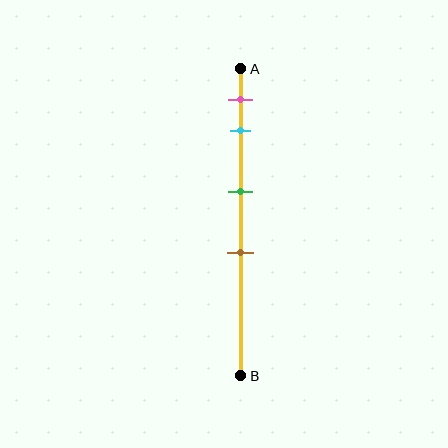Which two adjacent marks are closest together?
The pink and cyan marks are the closest adjacent pair.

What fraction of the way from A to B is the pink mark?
The pink mark is approximately 10% (0.1) of the way from A to B.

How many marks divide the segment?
There are 4 marks dividing the segment.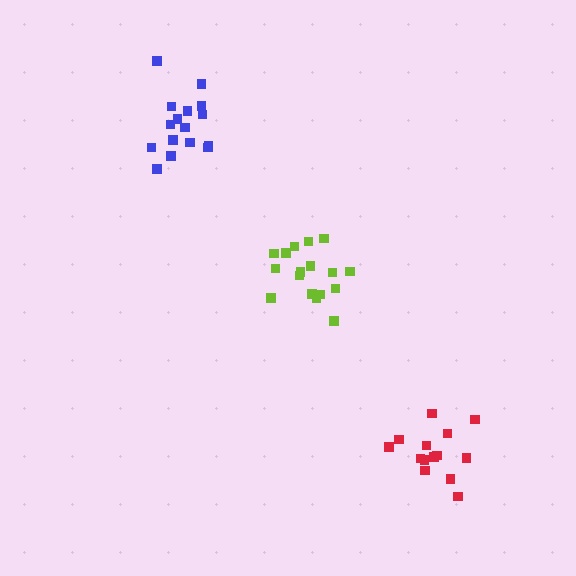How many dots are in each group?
Group 1: 17 dots, Group 2: 16 dots, Group 3: 14 dots (47 total).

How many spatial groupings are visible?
There are 3 spatial groupings.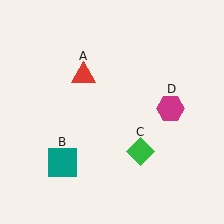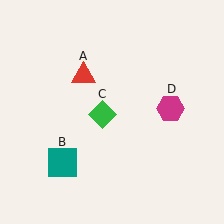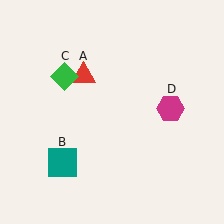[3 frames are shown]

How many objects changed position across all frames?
1 object changed position: green diamond (object C).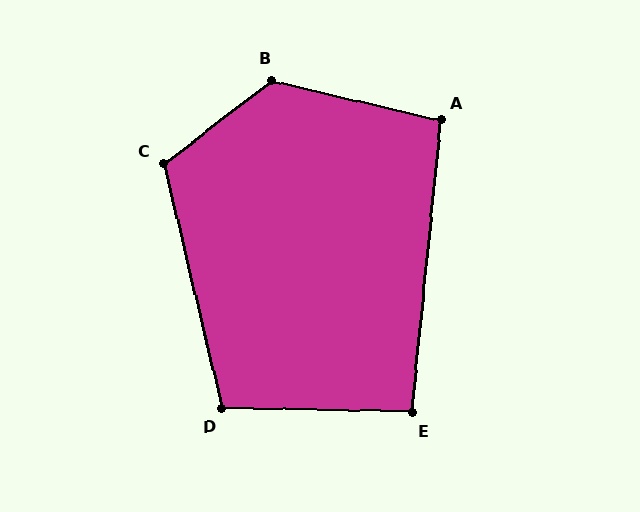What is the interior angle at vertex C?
Approximately 114 degrees (obtuse).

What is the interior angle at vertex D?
Approximately 104 degrees (obtuse).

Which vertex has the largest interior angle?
B, at approximately 129 degrees.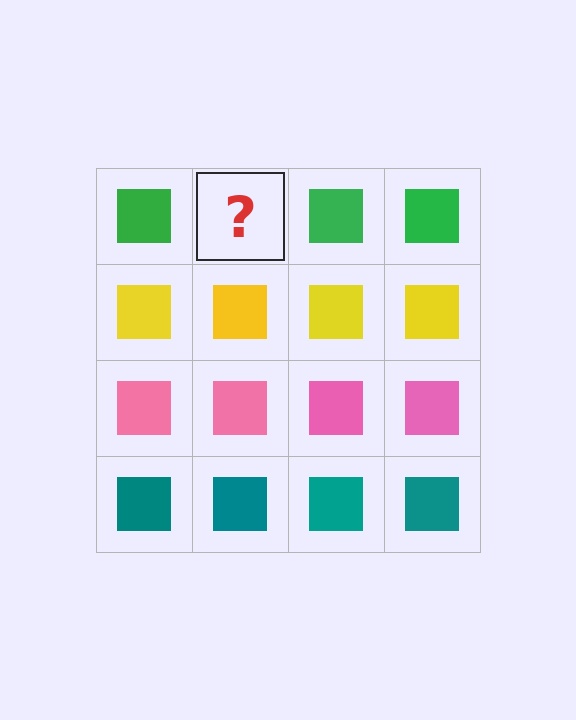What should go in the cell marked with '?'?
The missing cell should contain a green square.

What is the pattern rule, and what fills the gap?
The rule is that each row has a consistent color. The gap should be filled with a green square.